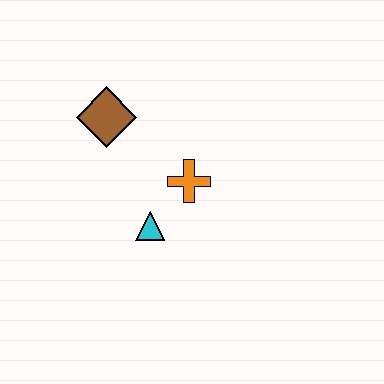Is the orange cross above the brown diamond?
No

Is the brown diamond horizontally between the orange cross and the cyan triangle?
No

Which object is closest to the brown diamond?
The orange cross is closest to the brown diamond.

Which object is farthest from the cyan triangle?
The brown diamond is farthest from the cyan triangle.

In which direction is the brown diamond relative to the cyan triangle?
The brown diamond is above the cyan triangle.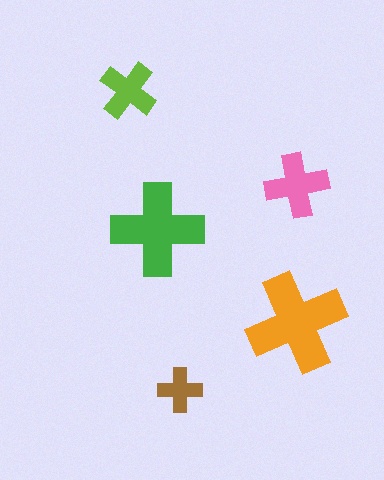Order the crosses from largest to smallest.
the orange one, the green one, the pink one, the lime one, the brown one.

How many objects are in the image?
There are 5 objects in the image.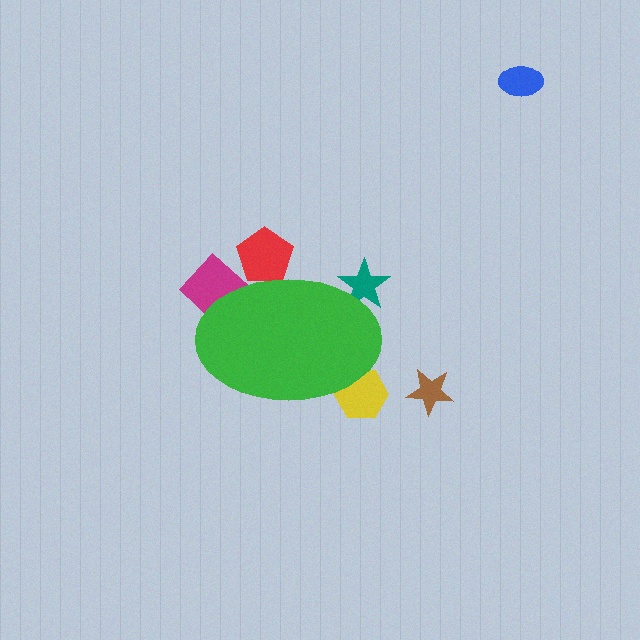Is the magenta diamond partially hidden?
Yes, the magenta diamond is partially hidden behind the green ellipse.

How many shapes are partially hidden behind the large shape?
4 shapes are partially hidden.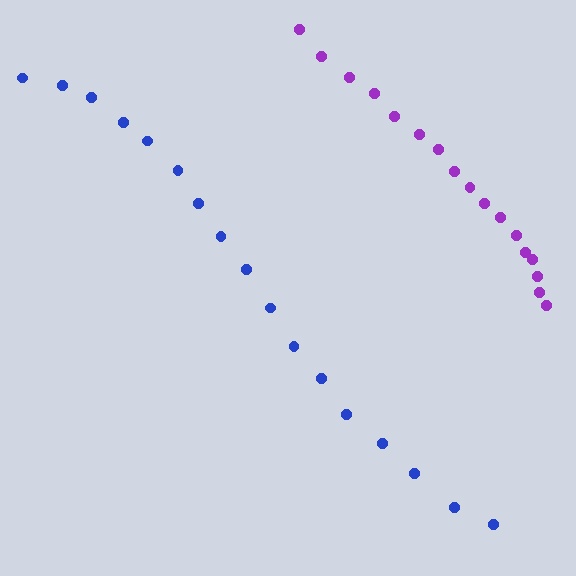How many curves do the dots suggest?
There are 2 distinct paths.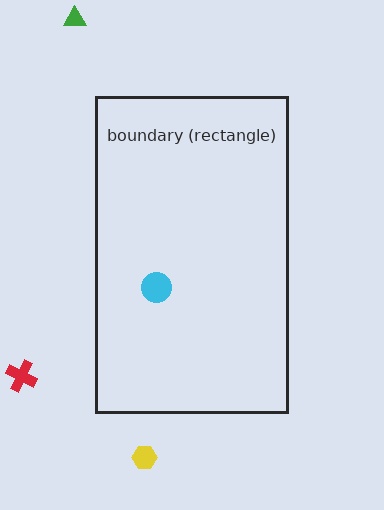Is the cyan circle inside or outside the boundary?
Inside.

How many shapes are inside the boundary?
1 inside, 3 outside.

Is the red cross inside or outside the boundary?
Outside.